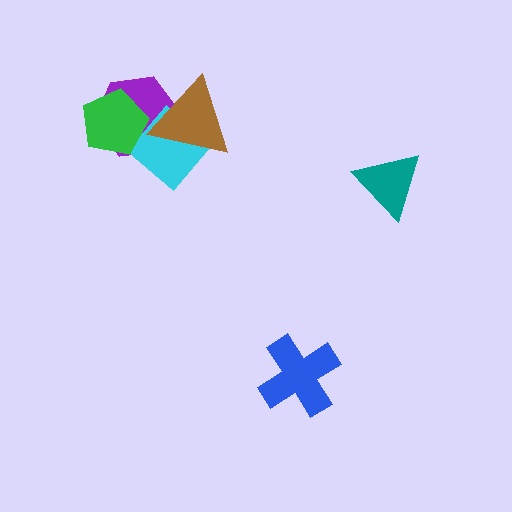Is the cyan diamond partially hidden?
Yes, it is partially covered by another shape.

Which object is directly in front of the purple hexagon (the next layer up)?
The cyan diamond is directly in front of the purple hexagon.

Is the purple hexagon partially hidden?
Yes, it is partially covered by another shape.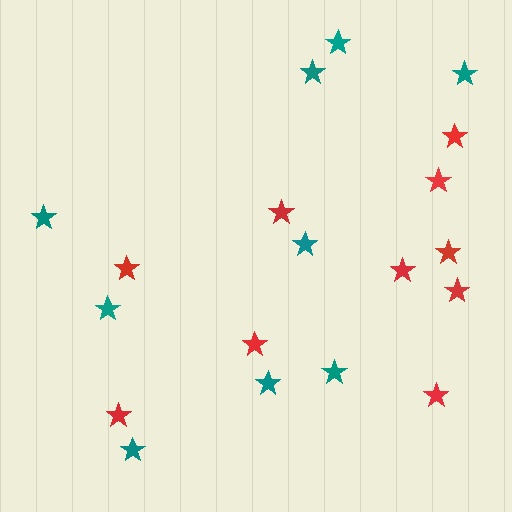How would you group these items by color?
There are 2 groups: one group of red stars (10) and one group of teal stars (9).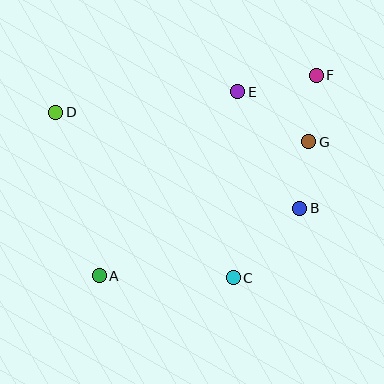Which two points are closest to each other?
Points F and G are closest to each other.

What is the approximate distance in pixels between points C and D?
The distance between C and D is approximately 243 pixels.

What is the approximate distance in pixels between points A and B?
The distance between A and B is approximately 212 pixels.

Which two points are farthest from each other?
Points A and F are farthest from each other.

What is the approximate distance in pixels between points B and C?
The distance between B and C is approximately 96 pixels.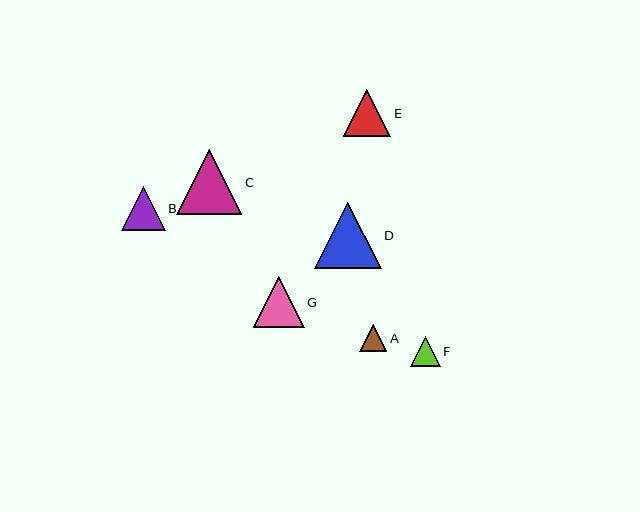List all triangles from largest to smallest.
From largest to smallest: D, C, G, E, B, F, A.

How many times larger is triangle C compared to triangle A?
Triangle C is approximately 2.4 times the size of triangle A.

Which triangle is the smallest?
Triangle A is the smallest with a size of approximately 27 pixels.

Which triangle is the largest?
Triangle D is the largest with a size of approximately 67 pixels.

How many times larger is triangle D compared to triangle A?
Triangle D is approximately 2.5 times the size of triangle A.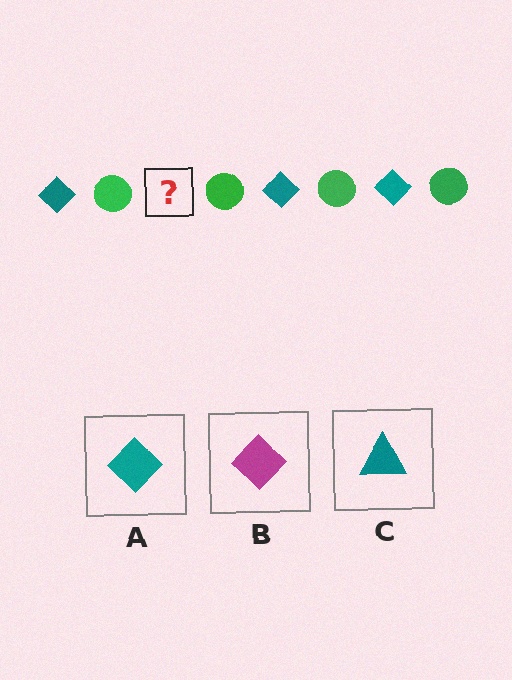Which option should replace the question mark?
Option A.